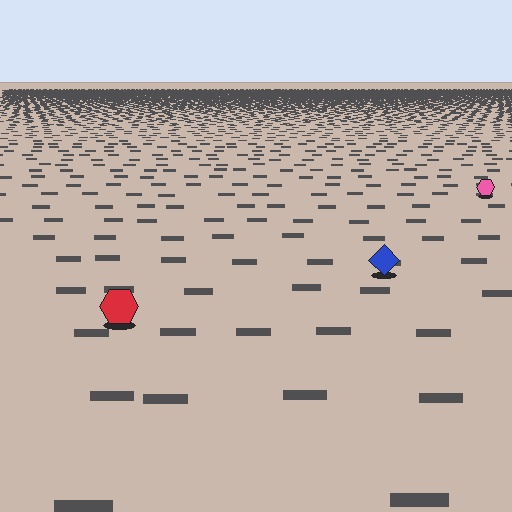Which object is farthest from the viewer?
The pink hexagon is farthest from the viewer. It appears smaller and the ground texture around it is denser.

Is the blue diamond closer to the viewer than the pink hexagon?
Yes. The blue diamond is closer — you can tell from the texture gradient: the ground texture is coarser near it.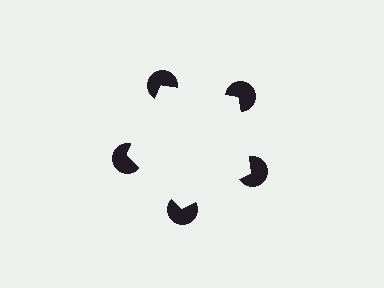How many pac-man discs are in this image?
There are 5 — one at each vertex of the illusory pentagon.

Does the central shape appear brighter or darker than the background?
It typically appears slightly brighter than the background, even though no actual brightness change is drawn.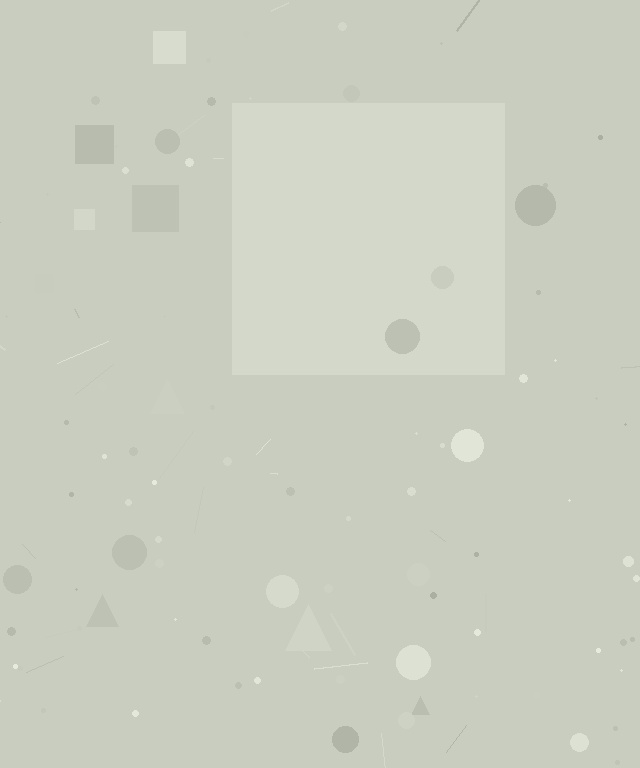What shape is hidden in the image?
A square is hidden in the image.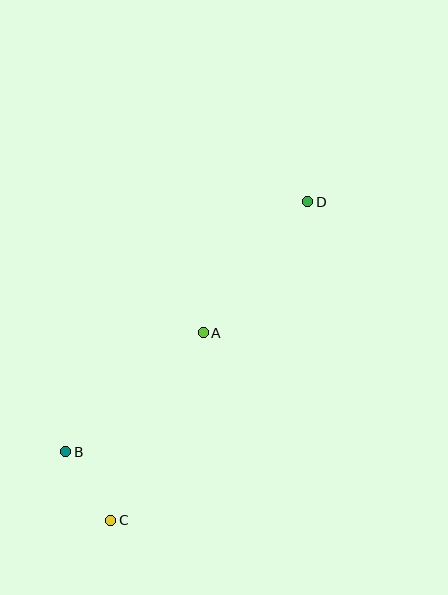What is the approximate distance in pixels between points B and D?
The distance between B and D is approximately 348 pixels.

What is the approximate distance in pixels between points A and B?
The distance between A and B is approximately 182 pixels.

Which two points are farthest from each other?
Points C and D are farthest from each other.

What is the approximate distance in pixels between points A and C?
The distance between A and C is approximately 209 pixels.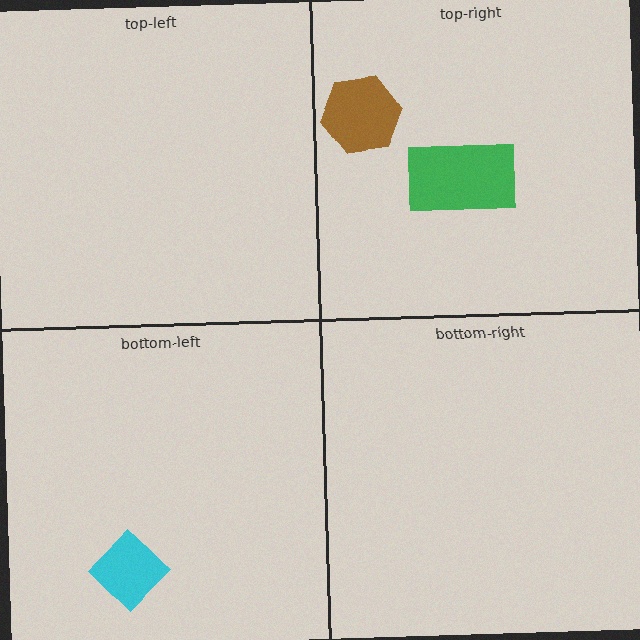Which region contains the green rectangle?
The top-right region.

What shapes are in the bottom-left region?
The cyan diamond.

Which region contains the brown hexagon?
The top-right region.